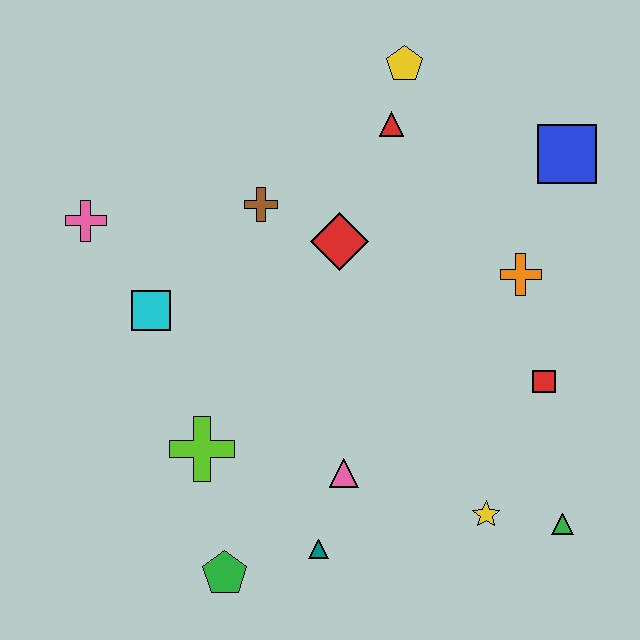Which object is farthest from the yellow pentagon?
The green pentagon is farthest from the yellow pentagon.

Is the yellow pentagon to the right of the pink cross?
Yes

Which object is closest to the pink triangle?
The teal triangle is closest to the pink triangle.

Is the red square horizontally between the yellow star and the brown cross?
No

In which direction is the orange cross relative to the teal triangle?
The orange cross is above the teal triangle.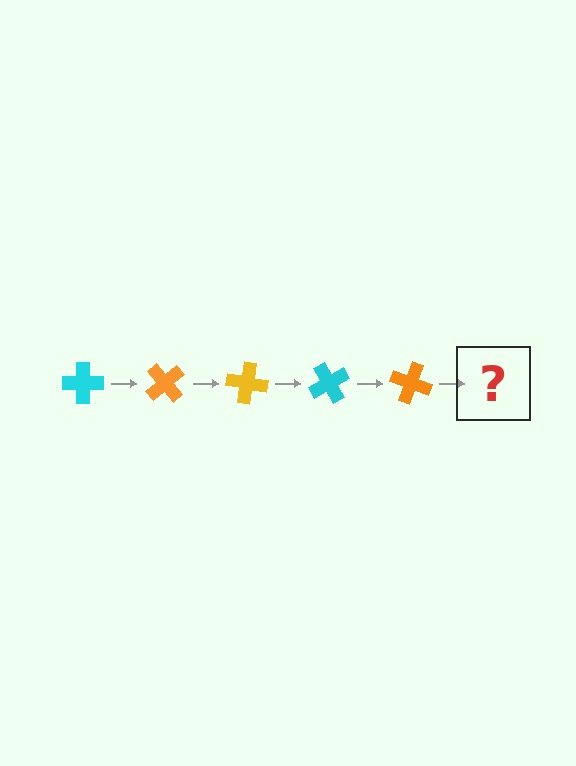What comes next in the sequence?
The next element should be a yellow cross, rotated 250 degrees from the start.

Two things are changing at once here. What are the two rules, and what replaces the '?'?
The two rules are that it rotates 50 degrees each step and the color cycles through cyan, orange, and yellow. The '?' should be a yellow cross, rotated 250 degrees from the start.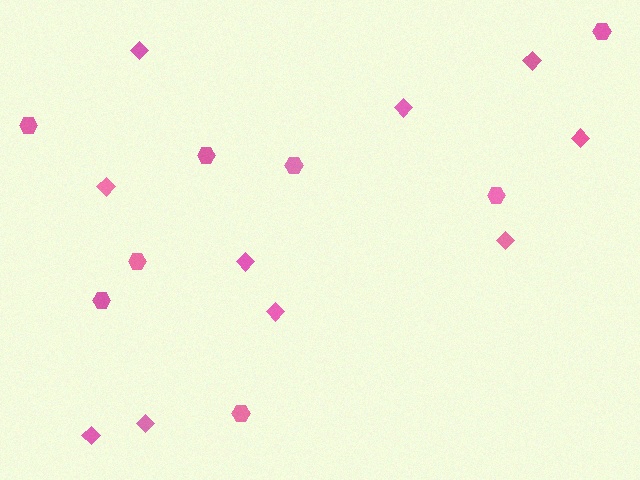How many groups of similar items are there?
There are 2 groups: one group of diamonds (10) and one group of hexagons (8).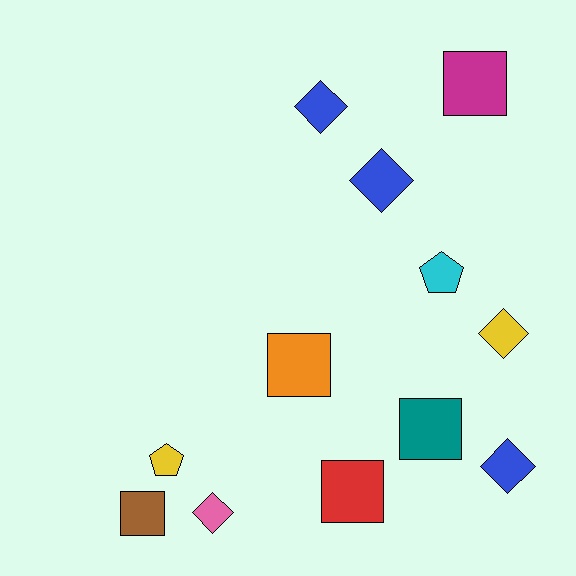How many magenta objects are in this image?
There is 1 magenta object.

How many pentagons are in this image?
There are 2 pentagons.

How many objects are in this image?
There are 12 objects.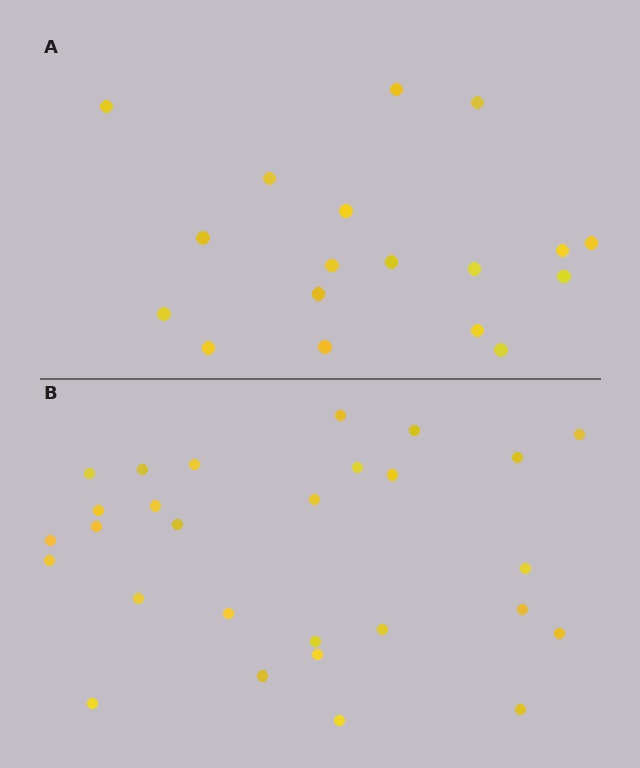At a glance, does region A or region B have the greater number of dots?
Region B (the bottom region) has more dots.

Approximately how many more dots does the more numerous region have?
Region B has roughly 10 or so more dots than region A.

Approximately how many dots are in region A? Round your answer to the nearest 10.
About 20 dots. (The exact count is 18, which rounds to 20.)